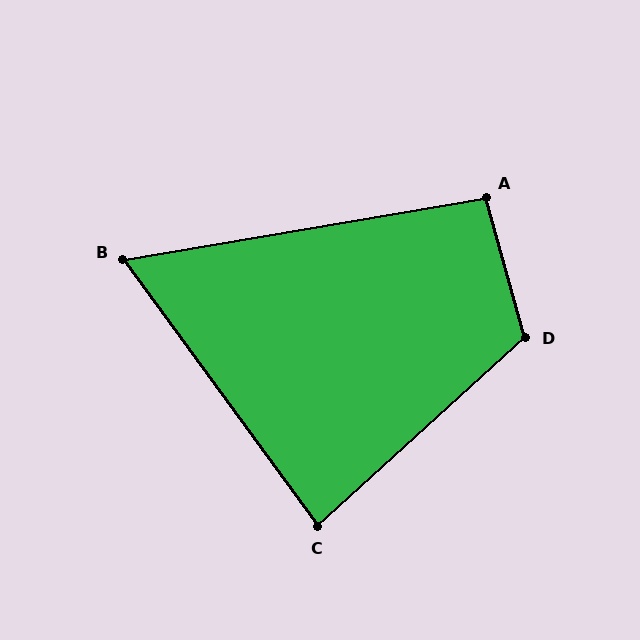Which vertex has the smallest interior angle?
B, at approximately 64 degrees.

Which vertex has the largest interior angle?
D, at approximately 116 degrees.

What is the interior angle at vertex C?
Approximately 84 degrees (acute).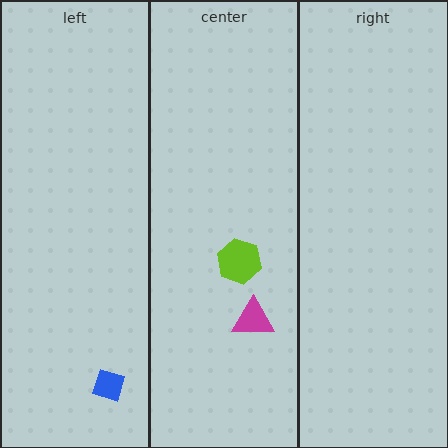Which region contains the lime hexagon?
The center region.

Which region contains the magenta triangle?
The center region.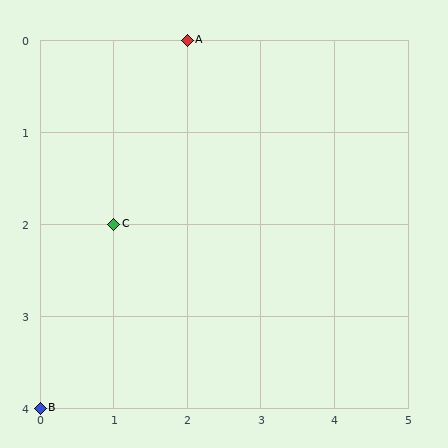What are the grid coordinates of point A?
Point A is at grid coordinates (2, 0).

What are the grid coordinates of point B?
Point B is at grid coordinates (0, 4).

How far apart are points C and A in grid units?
Points C and A are 1 column and 2 rows apart (about 2.2 grid units diagonally).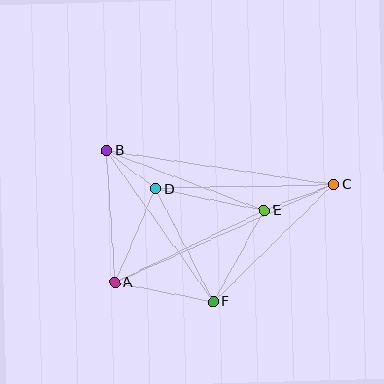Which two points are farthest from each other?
Points A and C are farthest from each other.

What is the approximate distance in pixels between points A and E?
The distance between A and E is approximately 166 pixels.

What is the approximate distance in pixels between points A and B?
The distance between A and B is approximately 132 pixels.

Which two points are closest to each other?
Points B and D are closest to each other.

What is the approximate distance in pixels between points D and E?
The distance between D and E is approximately 111 pixels.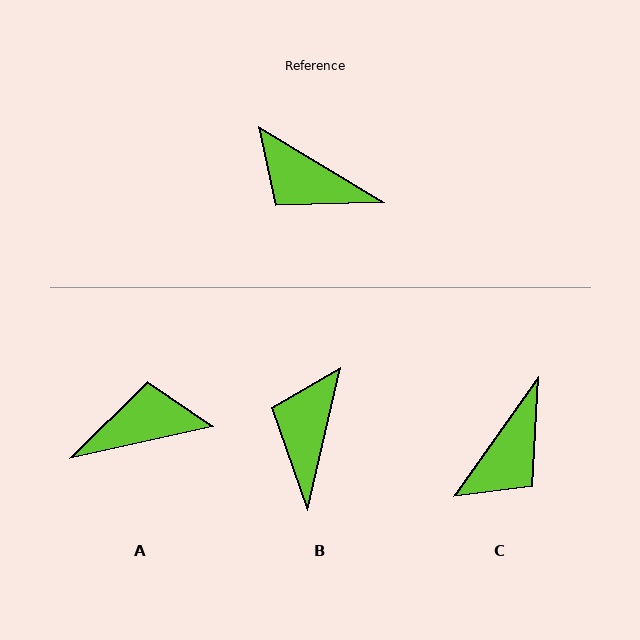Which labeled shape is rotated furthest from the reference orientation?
A, about 136 degrees away.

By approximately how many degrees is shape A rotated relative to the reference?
Approximately 136 degrees clockwise.